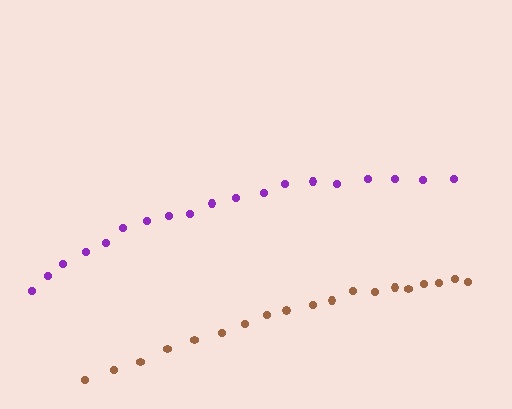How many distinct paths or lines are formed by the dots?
There are 2 distinct paths.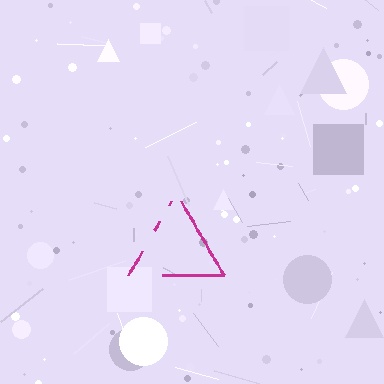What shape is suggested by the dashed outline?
The dashed outline suggests a triangle.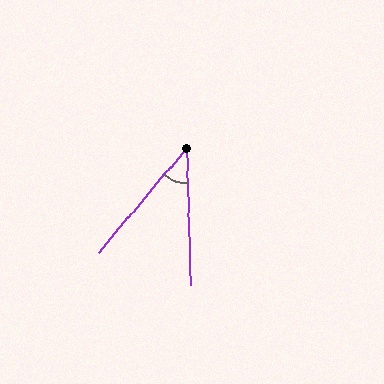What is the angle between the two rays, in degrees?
Approximately 41 degrees.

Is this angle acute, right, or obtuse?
It is acute.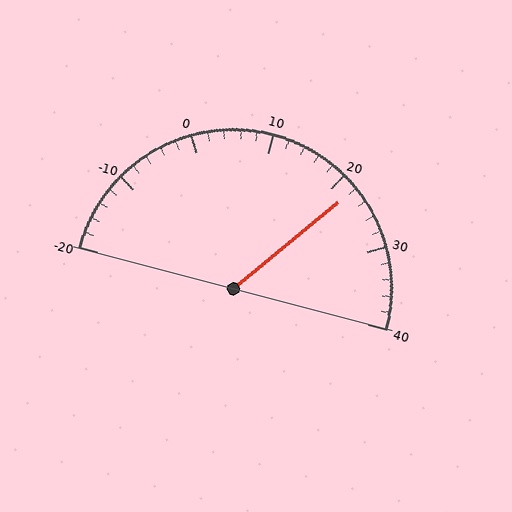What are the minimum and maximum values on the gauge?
The gauge ranges from -20 to 40.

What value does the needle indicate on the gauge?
The needle indicates approximately 22.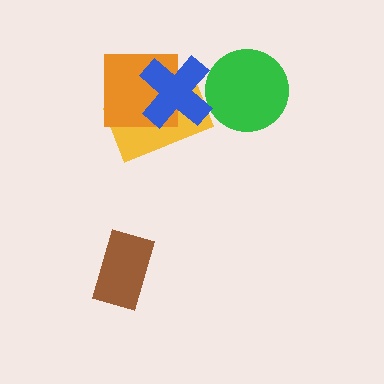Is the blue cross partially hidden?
No, no other shape covers it.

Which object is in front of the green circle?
The blue cross is in front of the green circle.